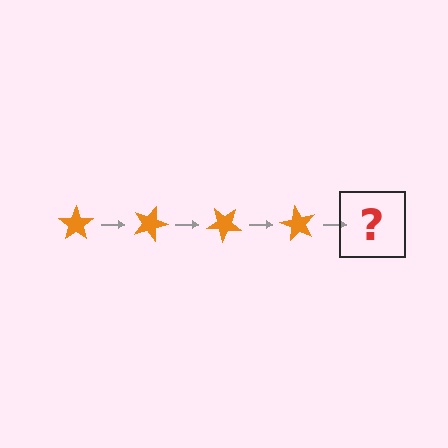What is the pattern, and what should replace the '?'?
The pattern is that the star rotates 20 degrees each step. The '?' should be an orange star rotated 80 degrees.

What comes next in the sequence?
The next element should be an orange star rotated 80 degrees.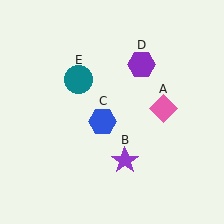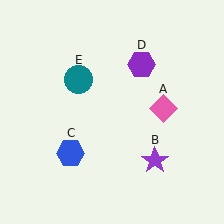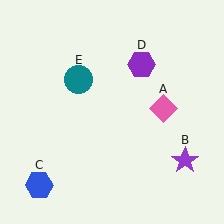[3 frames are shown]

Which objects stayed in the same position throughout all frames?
Pink diamond (object A) and purple hexagon (object D) and teal circle (object E) remained stationary.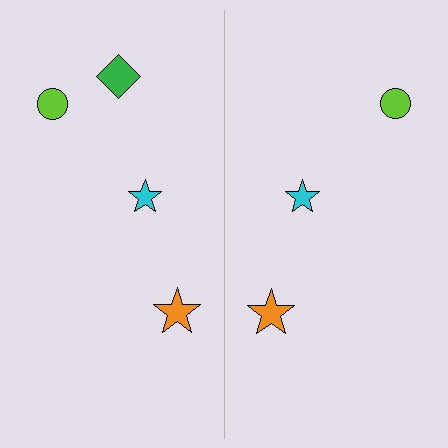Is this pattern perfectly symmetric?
No, the pattern is not perfectly symmetric. A green diamond is missing from the right side.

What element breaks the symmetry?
A green diamond is missing from the right side.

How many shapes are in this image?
There are 7 shapes in this image.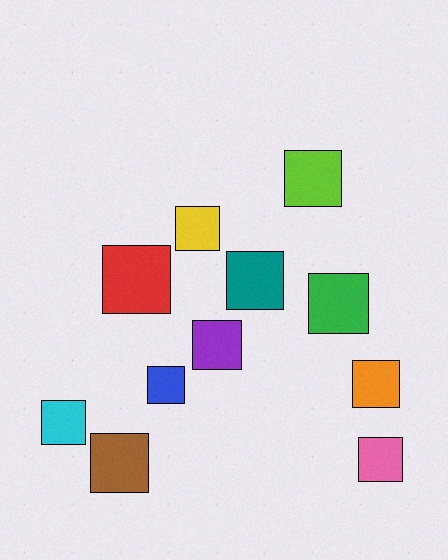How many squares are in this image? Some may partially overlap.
There are 11 squares.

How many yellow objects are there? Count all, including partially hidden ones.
There is 1 yellow object.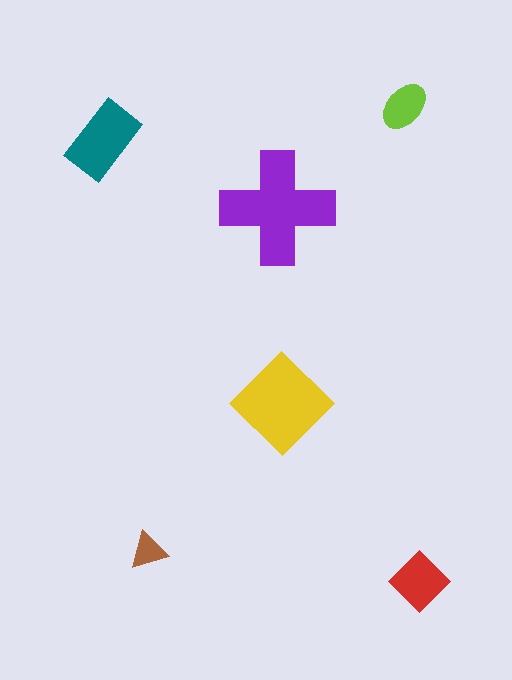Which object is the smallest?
The brown triangle.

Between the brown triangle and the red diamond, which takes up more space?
The red diamond.